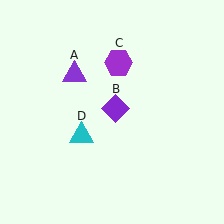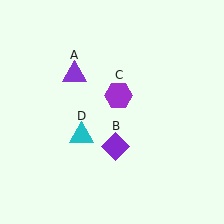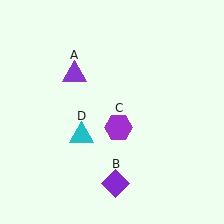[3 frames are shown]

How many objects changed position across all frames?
2 objects changed position: purple diamond (object B), purple hexagon (object C).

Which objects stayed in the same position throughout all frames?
Purple triangle (object A) and cyan triangle (object D) remained stationary.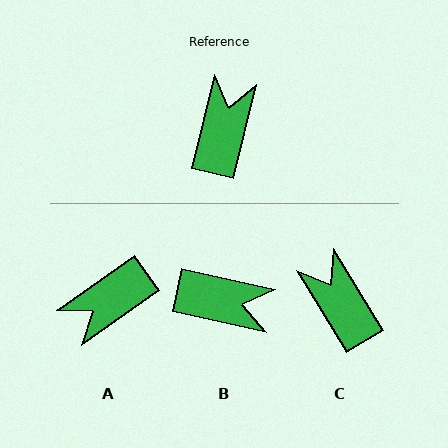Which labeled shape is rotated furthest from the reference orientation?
A, about 139 degrees away.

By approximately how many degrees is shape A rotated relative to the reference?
Approximately 139 degrees counter-clockwise.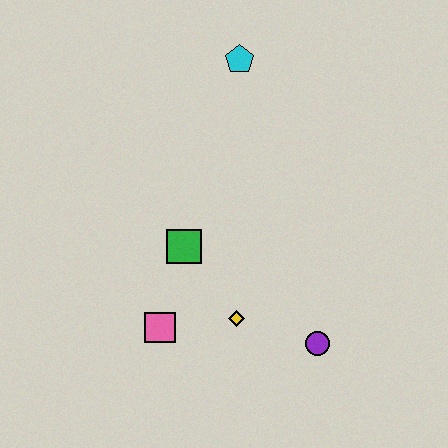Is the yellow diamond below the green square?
Yes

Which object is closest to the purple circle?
The yellow diamond is closest to the purple circle.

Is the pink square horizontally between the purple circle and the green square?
No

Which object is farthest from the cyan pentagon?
The purple circle is farthest from the cyan pentagon.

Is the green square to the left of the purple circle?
Yes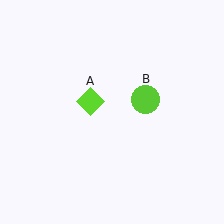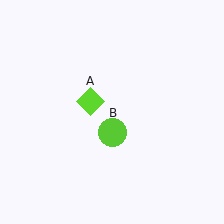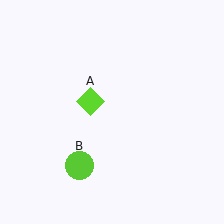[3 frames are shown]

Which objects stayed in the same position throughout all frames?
Lime diamond (object A) remained stationary.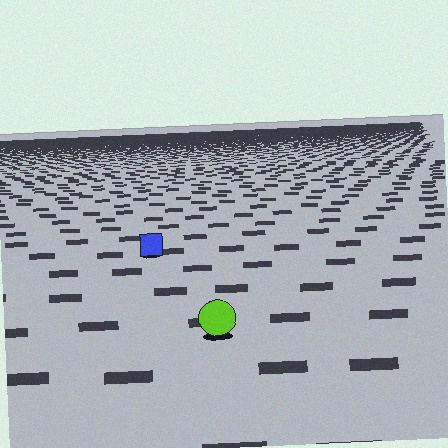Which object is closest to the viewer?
The lime circle is closest. The texture marks near it are larger and more spread out.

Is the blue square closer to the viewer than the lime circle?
No. The lime circle is closer — you can tell from the texture gradient: the ground texture is coarser near it.